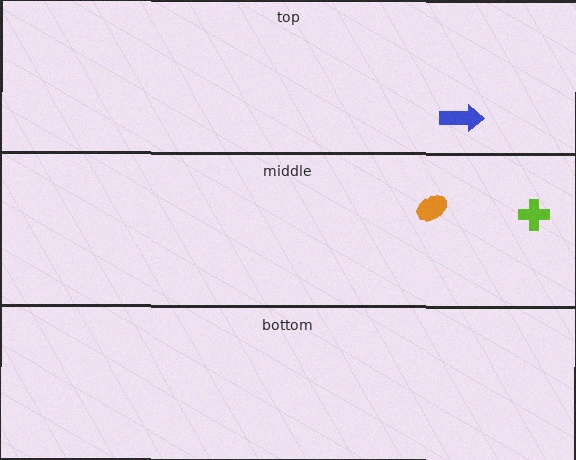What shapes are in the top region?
The blue arrow.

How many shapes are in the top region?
1.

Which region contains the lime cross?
The middle region.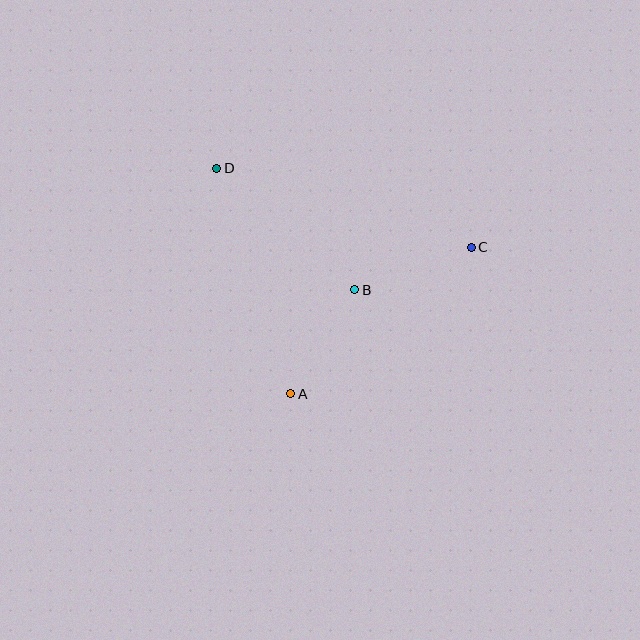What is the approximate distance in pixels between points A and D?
The distance between A and D is approximately 237 pixels.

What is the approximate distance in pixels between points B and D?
The distance between B and D is approximately 184 pixels.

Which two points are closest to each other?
Points A and B are closest to each other.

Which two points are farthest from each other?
Points C and D are farthest from each other.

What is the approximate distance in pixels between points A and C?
The distance between A and C is approximately 233 pixels.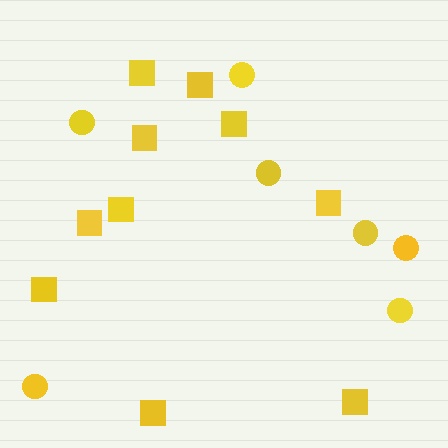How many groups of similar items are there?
There are 2 groups: one group of circles (7) and one group of squares (10).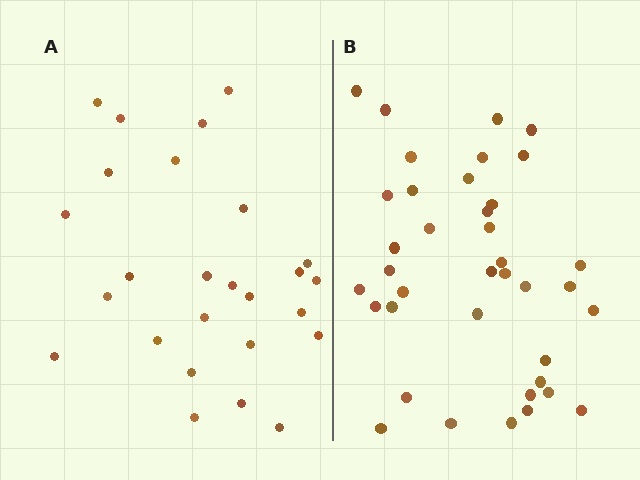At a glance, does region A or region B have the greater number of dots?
Region B (the right region) has more dots.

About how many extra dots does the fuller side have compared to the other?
Region B has roughly 12 or so more dots than region A.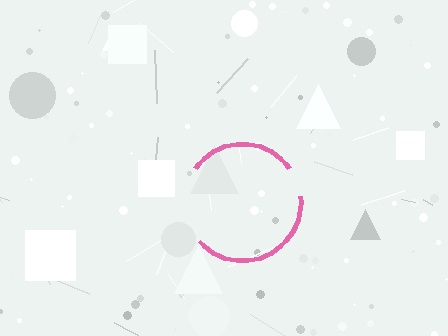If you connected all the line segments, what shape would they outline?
They would outline a circle.